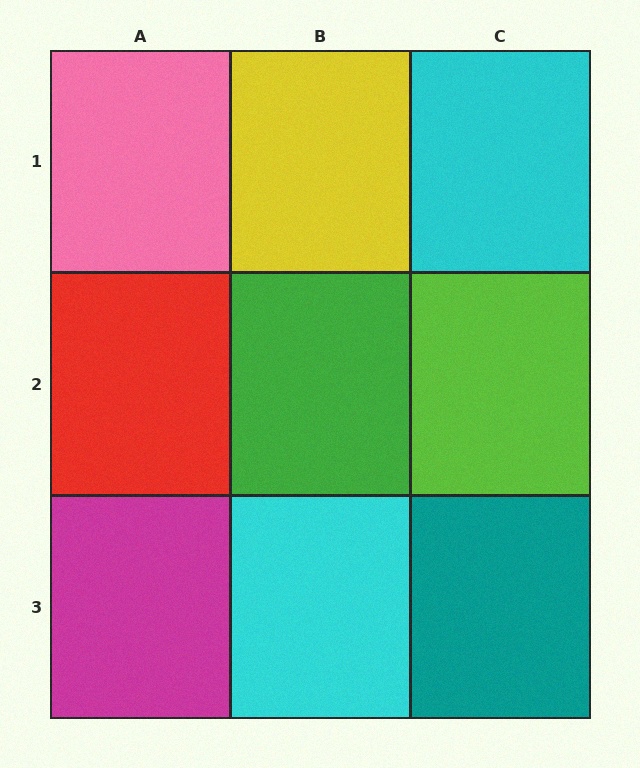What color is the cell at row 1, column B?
Yellow.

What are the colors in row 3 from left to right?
Magenta, cyan, teal.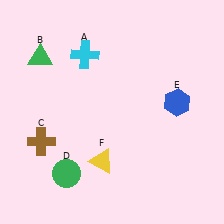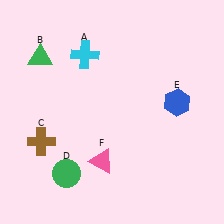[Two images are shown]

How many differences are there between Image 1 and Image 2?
There is 1 difference between the two images.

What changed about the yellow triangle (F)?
In Image 1, F is yellow. In Image 2, it changed to pink.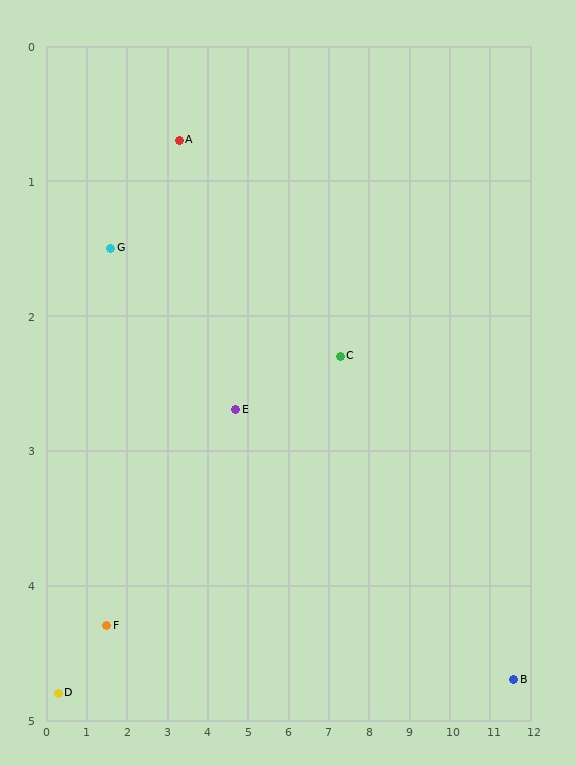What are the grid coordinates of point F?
Point F is at approximately (1.5, 4.3).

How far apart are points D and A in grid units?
Points D and A are about 5.1 grid units apart.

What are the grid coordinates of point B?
Point B is at approximately (11.6, 4.7).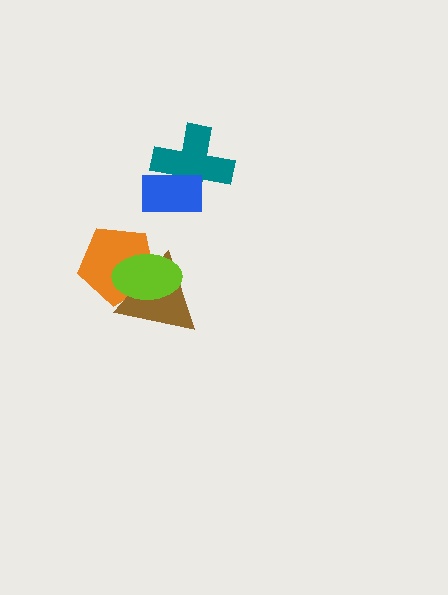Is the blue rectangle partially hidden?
No, no other shape covers it.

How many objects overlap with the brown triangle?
2 objects overlap with the brown triangle.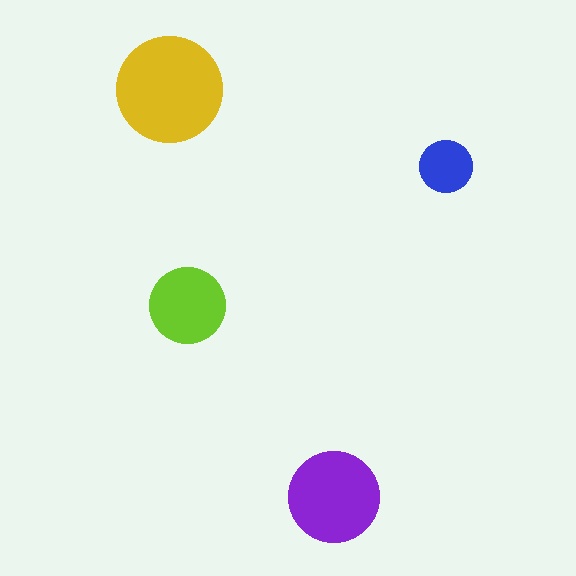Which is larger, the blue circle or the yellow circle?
The yellow one.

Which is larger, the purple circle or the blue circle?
The purple one.